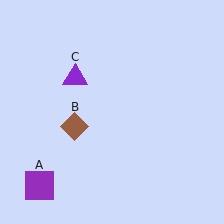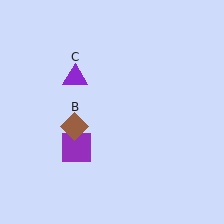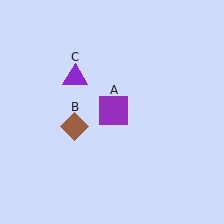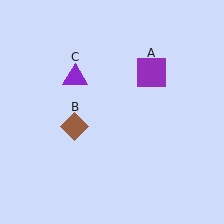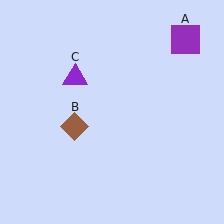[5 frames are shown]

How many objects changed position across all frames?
1 object changed position: purple square (object A).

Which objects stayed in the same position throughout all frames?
Brown diamond (object B) and purple triangle (object C) remained stationary.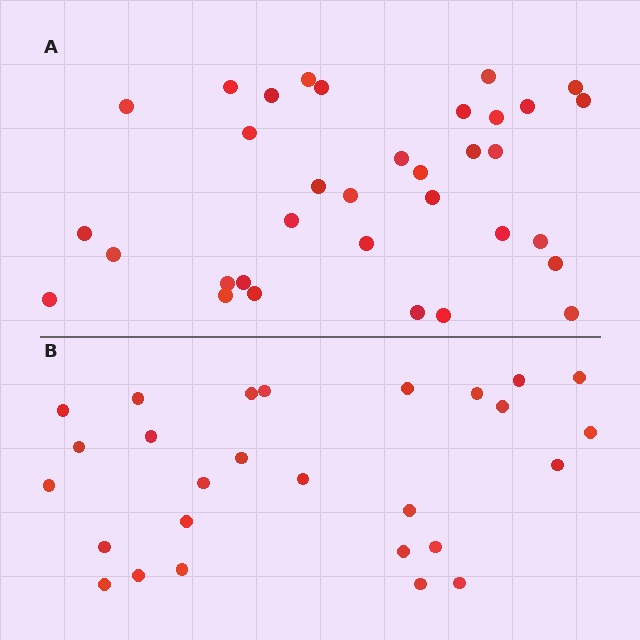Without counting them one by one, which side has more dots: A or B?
Region A (the top region) has more dots.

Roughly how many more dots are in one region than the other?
Region A has roughly 8 or so more dots than region B.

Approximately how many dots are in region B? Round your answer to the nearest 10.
About 30 dots. (The exact count is 27, which rounds to 30.)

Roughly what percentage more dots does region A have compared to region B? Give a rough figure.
About 25% more.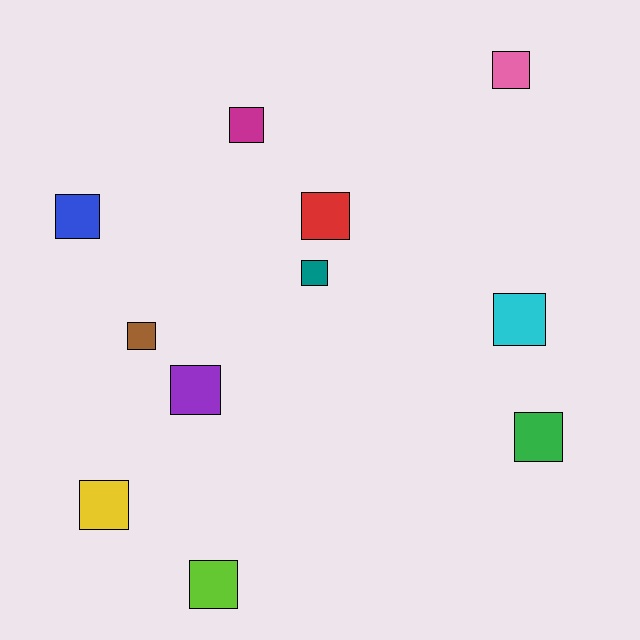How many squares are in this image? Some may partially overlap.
There are 11 squares.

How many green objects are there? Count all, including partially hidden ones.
There is 1 green object.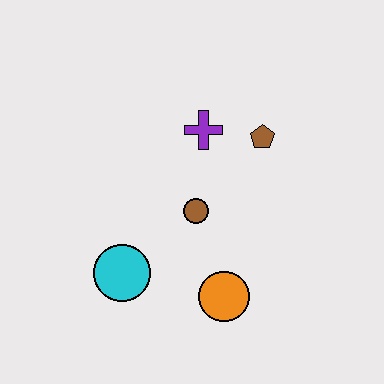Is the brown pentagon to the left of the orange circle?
No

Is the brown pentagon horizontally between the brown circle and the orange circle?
No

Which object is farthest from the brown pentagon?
The cyan circle is farthest from the brown pentagon.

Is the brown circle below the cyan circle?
No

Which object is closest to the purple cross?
The brown pentagon is closest to the purple cross.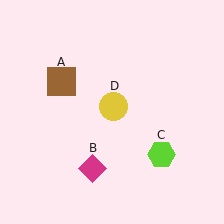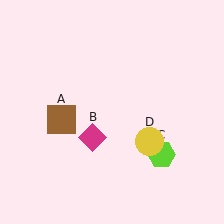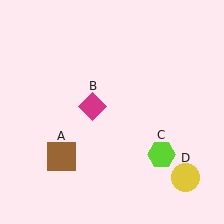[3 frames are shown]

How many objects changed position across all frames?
3 objects changed position: brown square (object A), magenta diamond (object B), yellow circle (object D).